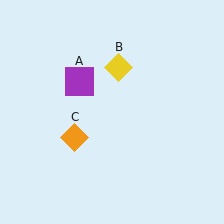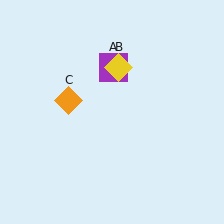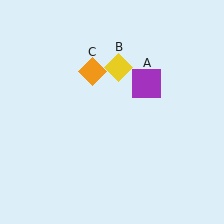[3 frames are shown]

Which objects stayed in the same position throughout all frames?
Yellow diamond (object B) remained stationary.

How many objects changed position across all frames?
2 objects changed position: purple square (object A), orange diamond (object C).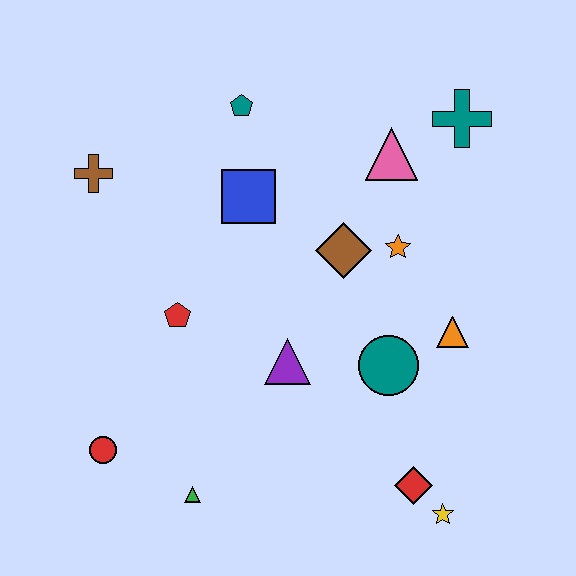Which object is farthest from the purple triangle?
The teal cross is farthest from the purple triangle.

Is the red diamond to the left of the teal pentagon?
No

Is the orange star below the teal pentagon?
Yes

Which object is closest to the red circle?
The green triangle is closest to the red circle.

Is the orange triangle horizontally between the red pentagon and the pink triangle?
No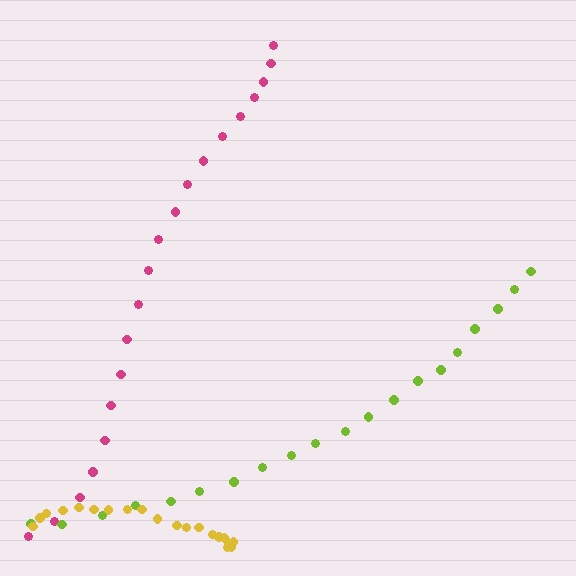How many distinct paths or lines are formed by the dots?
There are 3 distinct paths.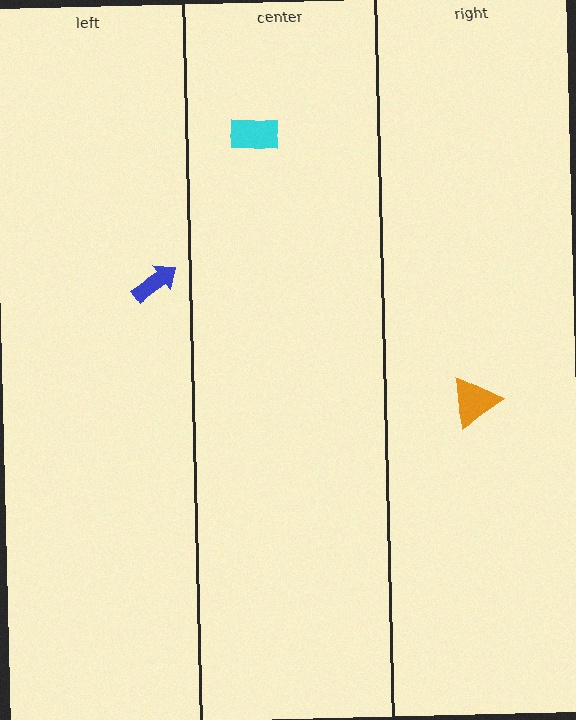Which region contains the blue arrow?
The left region.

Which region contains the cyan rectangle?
The center region.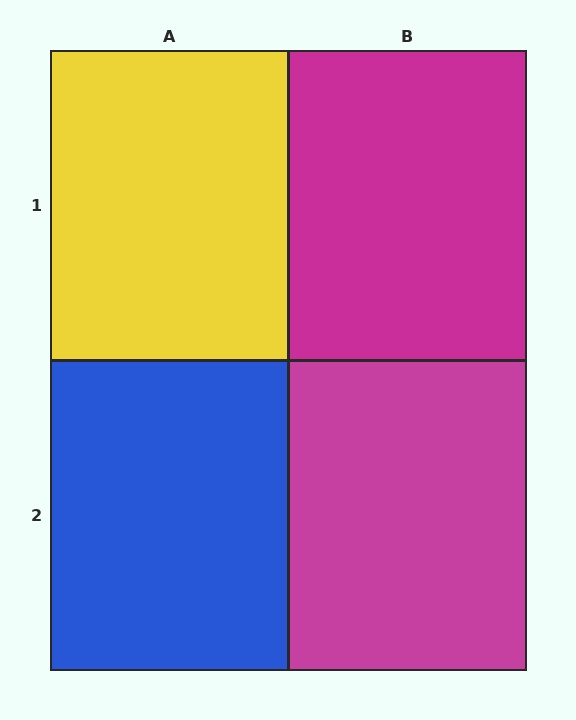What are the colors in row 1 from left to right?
Yellow, magenta.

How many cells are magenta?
2 cells are magenta.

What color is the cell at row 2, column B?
Magenta.